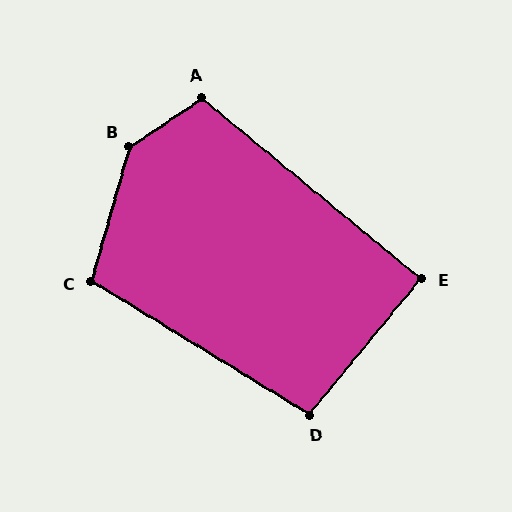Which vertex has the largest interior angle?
B, at approximately 140 degrees.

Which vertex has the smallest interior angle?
E, at approximately 90 degrees.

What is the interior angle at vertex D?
Approximately 98 degrees (obtuse).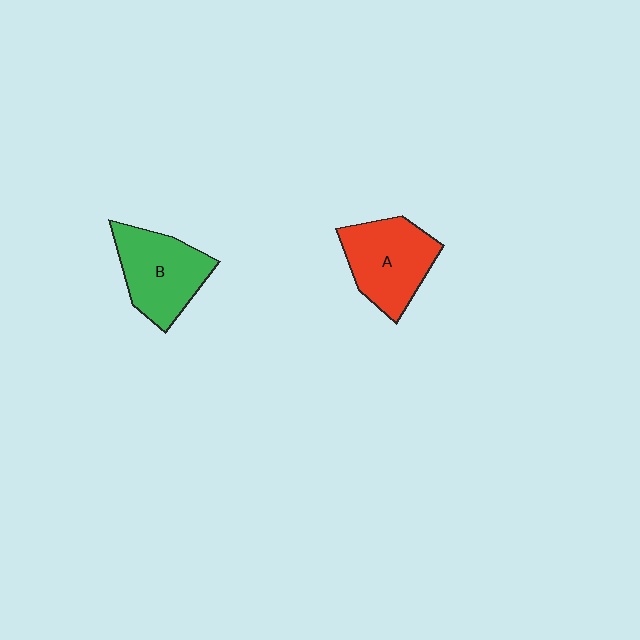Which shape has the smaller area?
Shape B (green).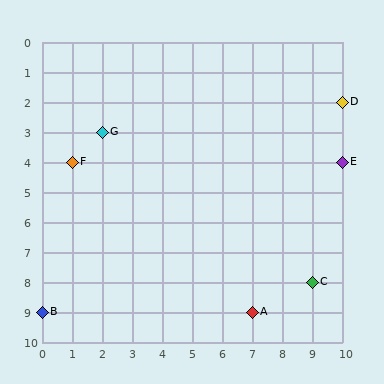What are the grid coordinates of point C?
Point C is at grid coordinates (9, 8).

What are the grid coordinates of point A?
Point A is at grid coordinates (7, 9).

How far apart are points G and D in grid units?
Points G and D are 8 columns and 1 row apart (about 8.1 grid units diagonally).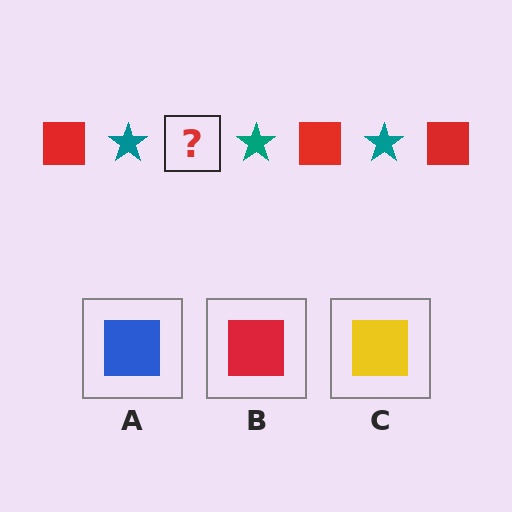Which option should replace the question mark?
Option B.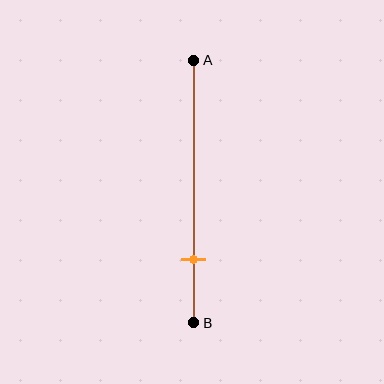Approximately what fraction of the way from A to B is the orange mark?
The orange mark is approximately 75% of the way from A to B.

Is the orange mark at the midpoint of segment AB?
No, the mark is at about 75% from A, not at the 50% midpoint.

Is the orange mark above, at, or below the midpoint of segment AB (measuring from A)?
The orange mark is below the midpoint of segment AB.